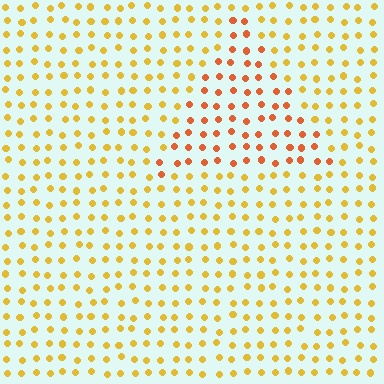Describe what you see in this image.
The image is filled with small yellow elements in a uniform arrangement. A triangle-shaped region is visible where the elements are tinted to a slightly different hue, forming a subtle color boundary.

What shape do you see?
I see a triangle.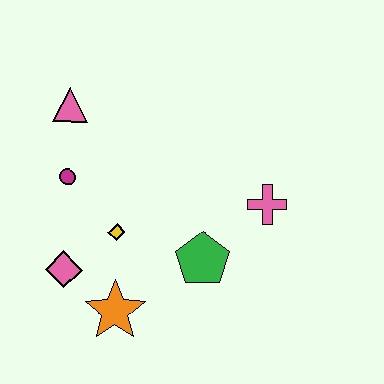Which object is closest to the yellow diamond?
The pink diamond is closest to the yellow diamond.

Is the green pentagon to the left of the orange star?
No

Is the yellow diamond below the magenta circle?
Yes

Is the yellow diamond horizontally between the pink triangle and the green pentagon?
Yes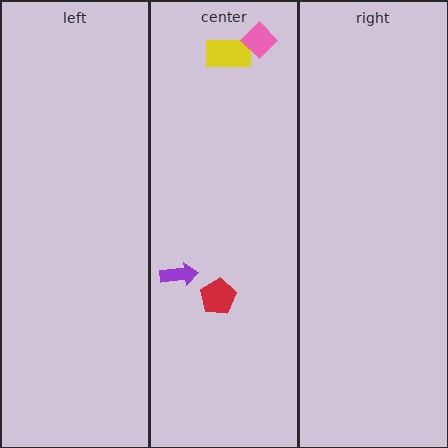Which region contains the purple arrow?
The center region.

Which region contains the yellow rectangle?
The center region.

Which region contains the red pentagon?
The center region.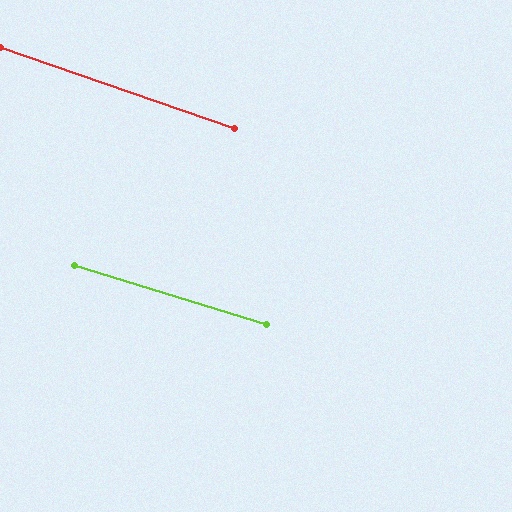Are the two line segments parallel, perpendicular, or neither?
Parallel — their directions differ by only 2.0°.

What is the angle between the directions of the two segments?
Approximately 2 degrees.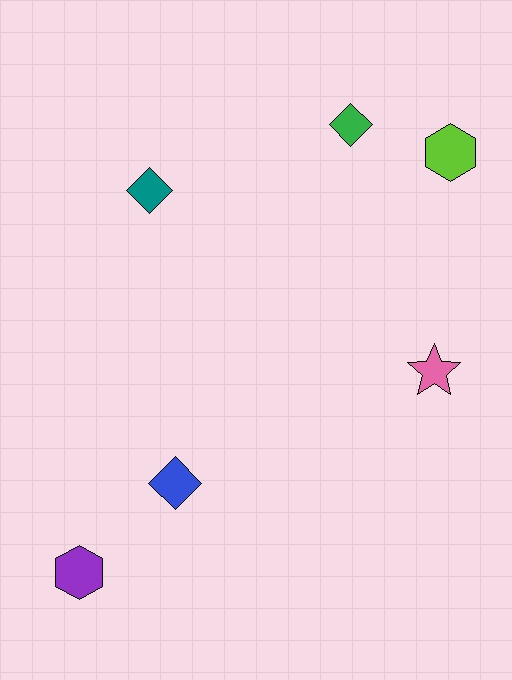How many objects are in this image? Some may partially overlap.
There are 6 objects.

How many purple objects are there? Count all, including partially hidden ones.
There is 1 purple object.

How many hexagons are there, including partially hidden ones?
There are 2 hexagons.